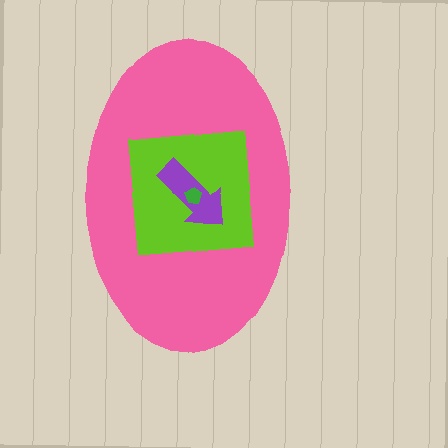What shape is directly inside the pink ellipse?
The lime square.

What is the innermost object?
The green pentagon.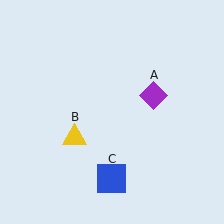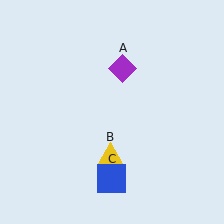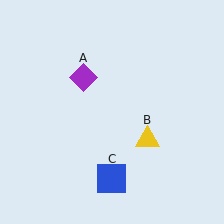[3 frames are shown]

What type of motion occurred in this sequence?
The purple diamond (object A), yellow triangle (object B) rotated counterclockwise around the center of the scene.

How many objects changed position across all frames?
2 objects changed position: purple diamond (object A), yellow triangle (object B).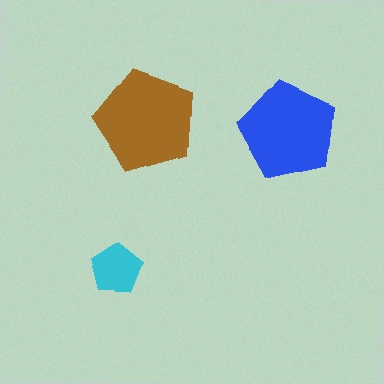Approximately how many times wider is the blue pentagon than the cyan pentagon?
About 2 times wider.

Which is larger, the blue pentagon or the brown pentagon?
The brown one.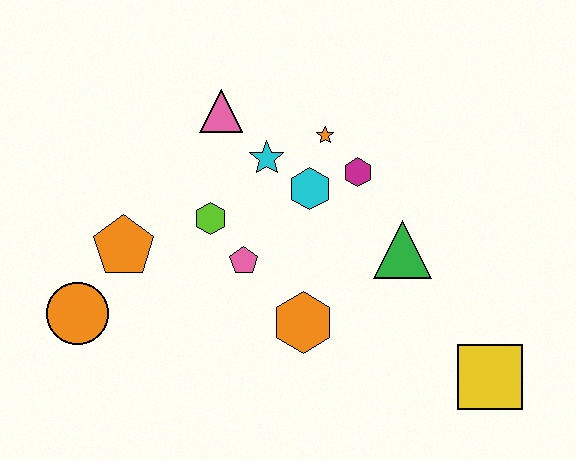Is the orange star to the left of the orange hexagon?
No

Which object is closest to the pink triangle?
The cyan star is closest to the pink triangle.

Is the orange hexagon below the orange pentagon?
Yes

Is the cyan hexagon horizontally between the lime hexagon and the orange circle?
No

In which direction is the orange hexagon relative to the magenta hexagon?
The orange hexagon is below the magenta hexagon.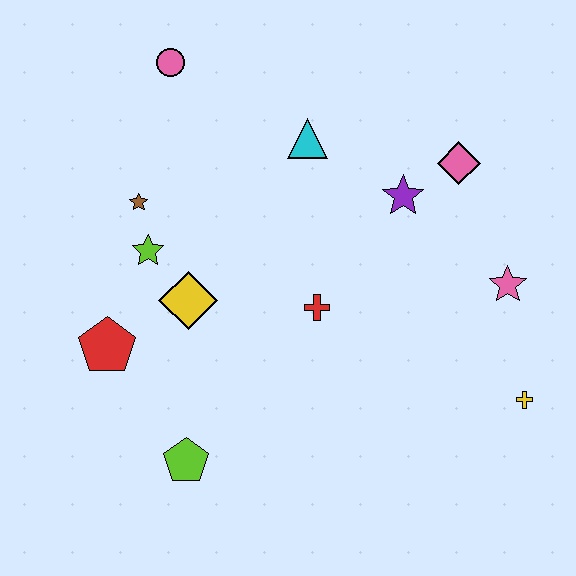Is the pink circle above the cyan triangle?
Yes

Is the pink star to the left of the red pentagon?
No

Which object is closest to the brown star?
The lime star is closest to the brown star.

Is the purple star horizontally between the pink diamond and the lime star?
Yes